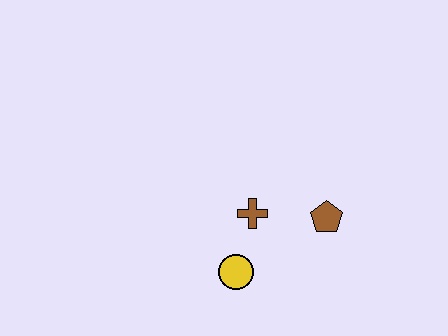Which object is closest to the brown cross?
The yellow circle is closest to the brown cross.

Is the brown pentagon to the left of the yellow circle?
No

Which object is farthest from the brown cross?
The brown pentagon is farthest from the brown cross.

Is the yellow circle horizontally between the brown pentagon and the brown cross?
No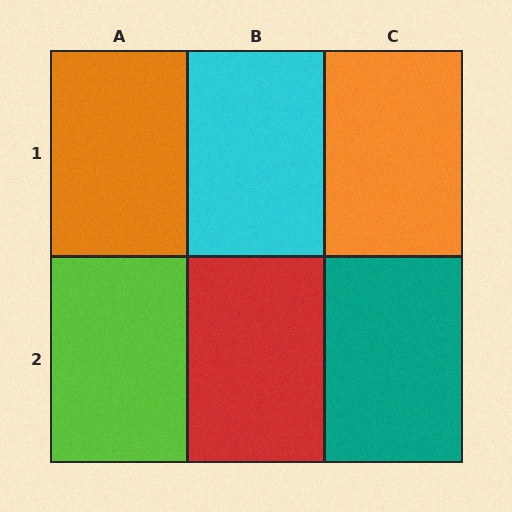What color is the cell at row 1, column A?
Orange.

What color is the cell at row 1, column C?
Orange.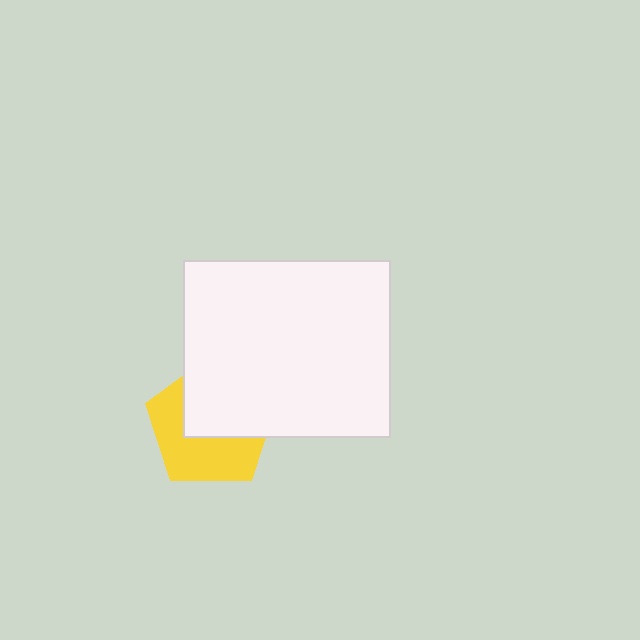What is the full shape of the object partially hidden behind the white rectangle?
The partially hidden object is a yellow pentagon.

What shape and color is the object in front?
The object in front is a white rectangle.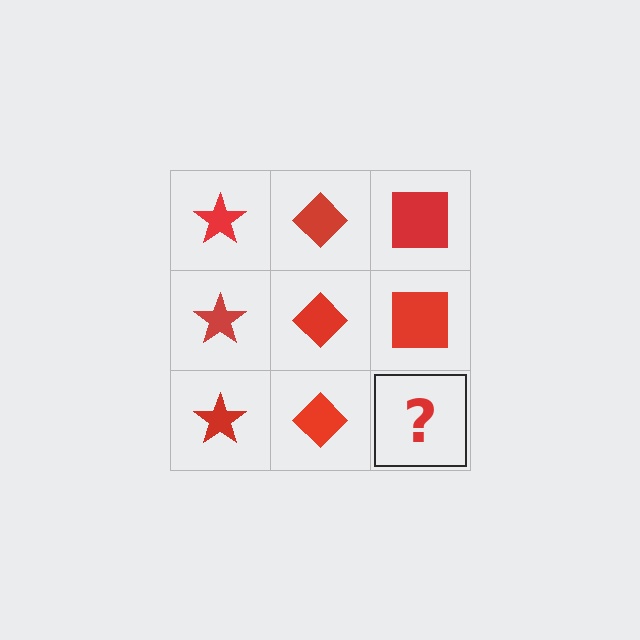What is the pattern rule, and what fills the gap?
The rule is that each column has a consistent shape. The gap should be filled with a red square.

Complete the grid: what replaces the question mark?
The question mark should be replaced with a red square.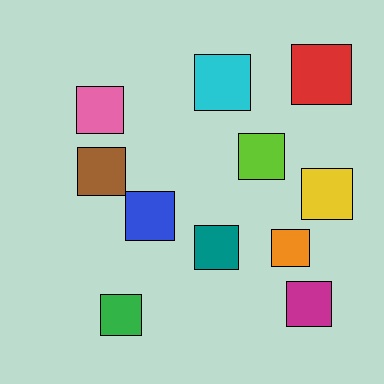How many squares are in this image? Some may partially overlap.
There are 11 squares.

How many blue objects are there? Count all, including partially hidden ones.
There is 1 blue object.